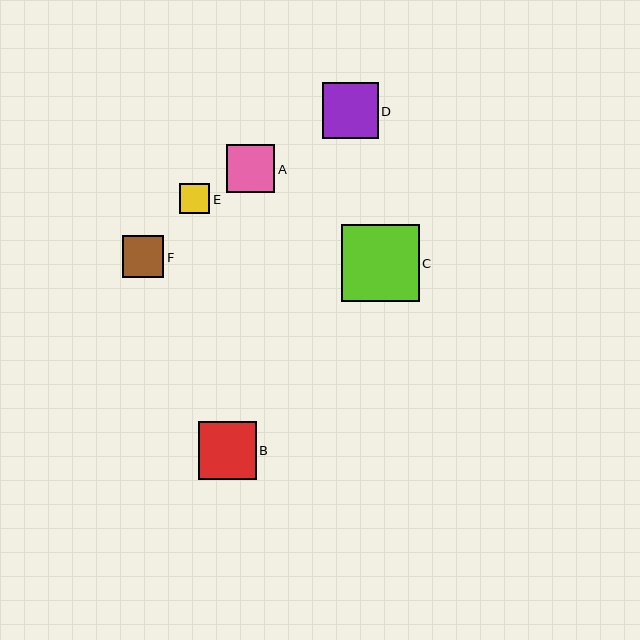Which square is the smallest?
Square E is the smallest with a size of approximately 30 pixels.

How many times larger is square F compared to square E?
Square F is approximately 1.4 times the size of square E.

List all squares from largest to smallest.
From largest to smallest: C, B, D, A, F, E.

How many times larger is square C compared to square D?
Square C is approximately 1.4 times the size of square D.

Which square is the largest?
Square C is the largest with a size of approximately 77 pixels.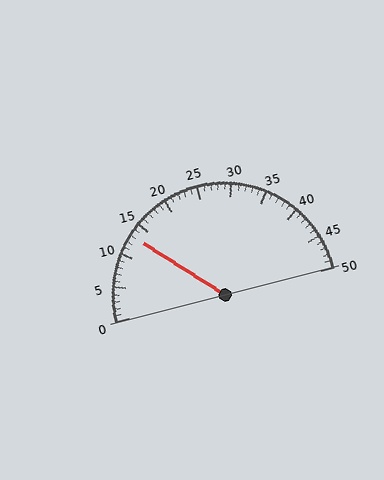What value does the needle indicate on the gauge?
The needle indicates approximately 13.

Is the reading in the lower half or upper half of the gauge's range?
The reading is in the lower half of the range (0 to 50).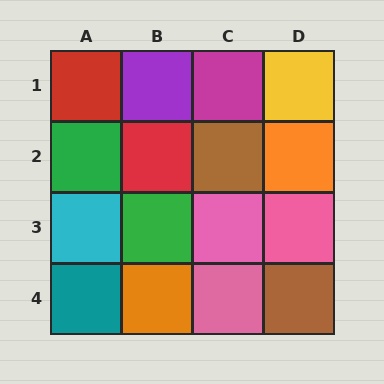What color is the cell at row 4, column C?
Pink.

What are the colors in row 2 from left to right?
Green, red, brown, orange.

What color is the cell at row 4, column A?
Teal.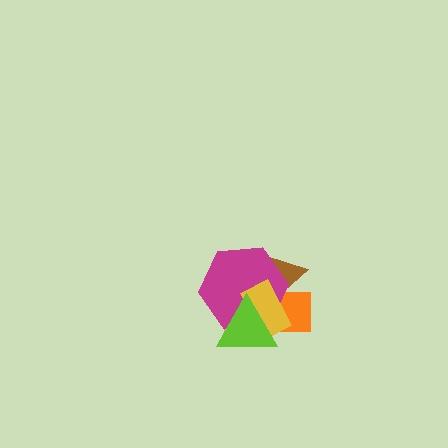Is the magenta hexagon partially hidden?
Yes, it is partially covered by another shape.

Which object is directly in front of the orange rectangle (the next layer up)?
The magenta hexagon is directly in front of the orange rectangle.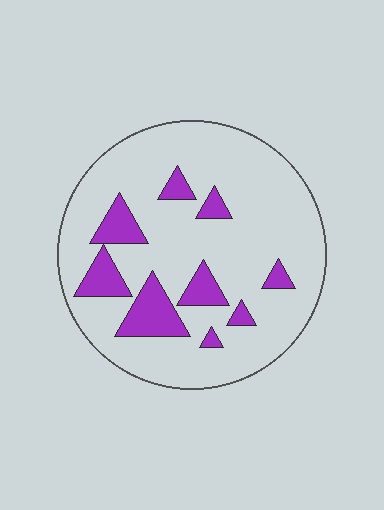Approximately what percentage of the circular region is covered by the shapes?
Approximately 15%.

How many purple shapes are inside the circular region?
9.